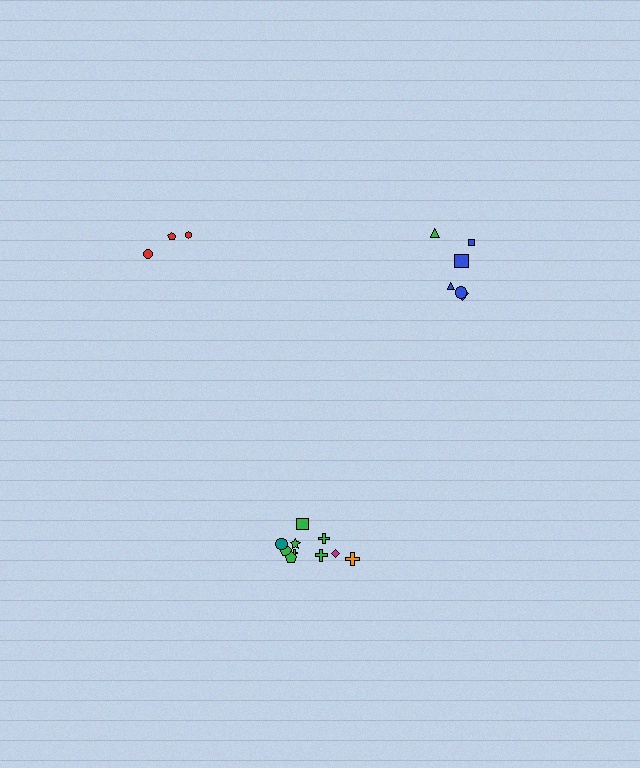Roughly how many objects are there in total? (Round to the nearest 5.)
Roughly 20 objects in total.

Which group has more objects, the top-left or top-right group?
The top-right group.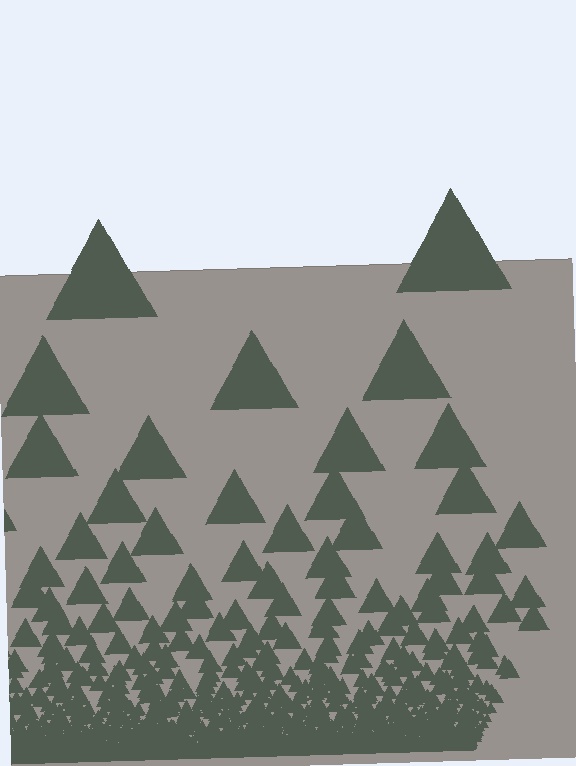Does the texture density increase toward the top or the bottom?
Density increases toward the bottom.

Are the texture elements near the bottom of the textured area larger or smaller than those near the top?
Smaller. The gradient is inverted — elements near the bottom are smaller and denser.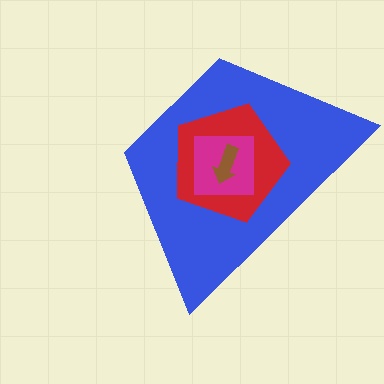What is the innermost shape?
The brown arrow.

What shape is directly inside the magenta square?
The brown arrow.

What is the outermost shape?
The blue trapezoid.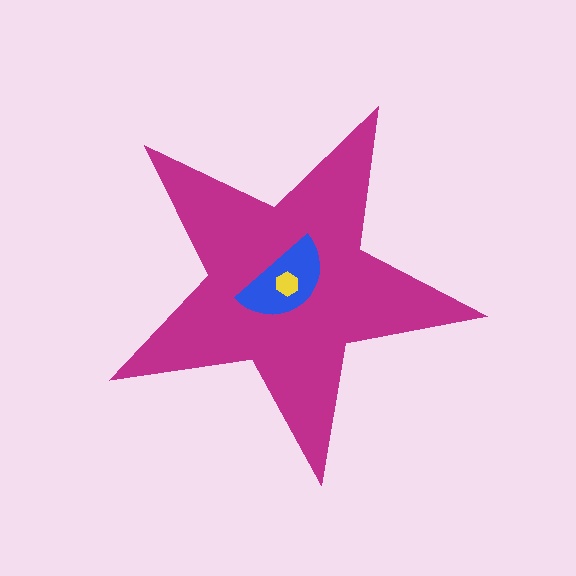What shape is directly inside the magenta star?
The blue semicircle.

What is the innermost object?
The yellow hexagon.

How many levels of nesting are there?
3.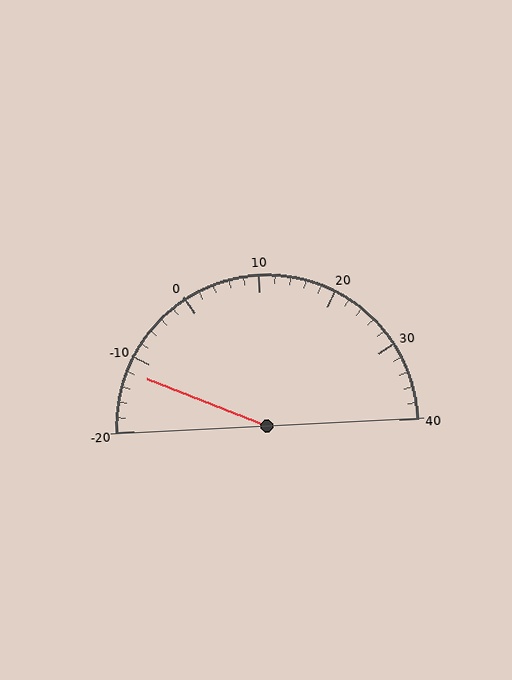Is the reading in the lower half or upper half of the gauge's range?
The reading is in the lower half of the range (-20 to 40).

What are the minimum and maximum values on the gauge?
The gauge ranges from -20 to 40.